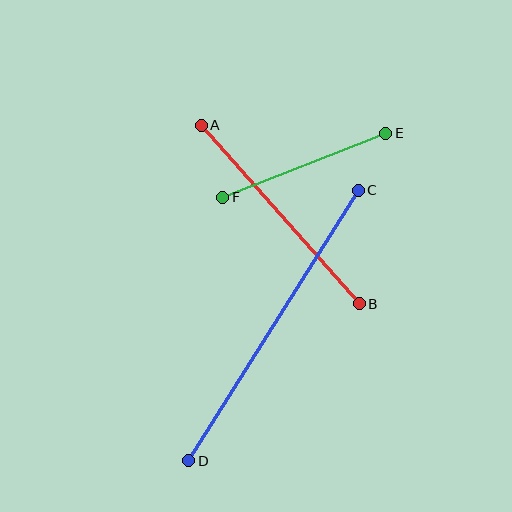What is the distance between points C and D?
The distance is approximately 319 pixels.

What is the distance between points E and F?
The distance is approximately 175 pixels.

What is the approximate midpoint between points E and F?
The midpoint is at approximately (304, 165) pixels.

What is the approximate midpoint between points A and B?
The midpoint is at approximately (280, 214) pixels.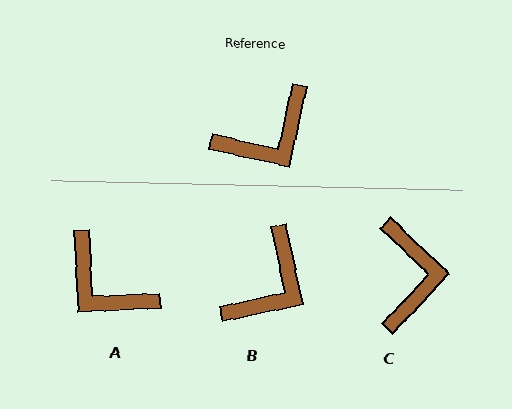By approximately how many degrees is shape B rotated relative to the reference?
Approximately 25 degrees counter-clockwise.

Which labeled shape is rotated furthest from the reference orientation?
A, about 74 degrees away.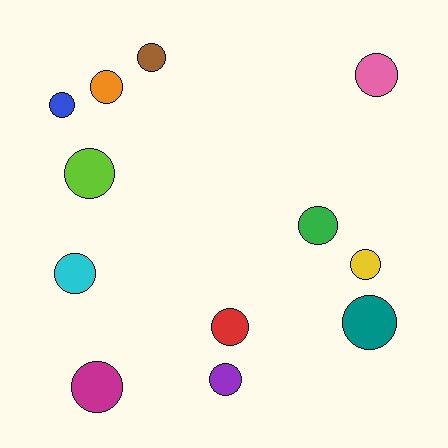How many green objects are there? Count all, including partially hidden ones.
There is 1 green object.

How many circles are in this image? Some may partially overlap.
There are 12 circles.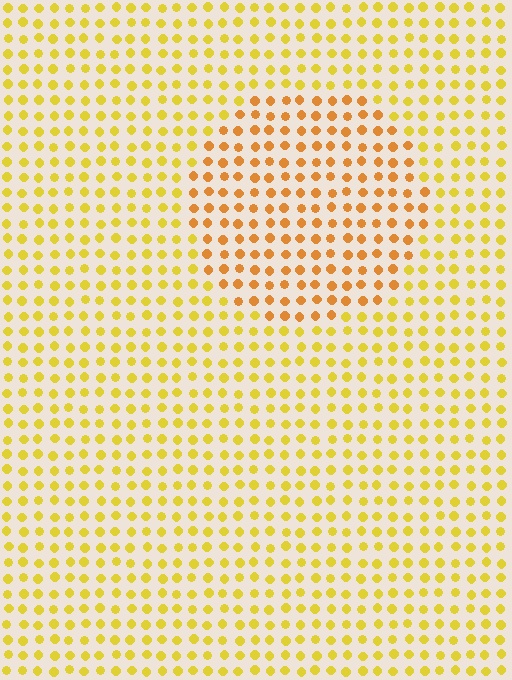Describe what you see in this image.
The image is filled with small yellow elements in a uniform arrangement. A circle-shaped region is visible where the elements are tinted to a slightly different hue, forming a subtle color boundary.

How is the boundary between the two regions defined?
The boundary is defined purely by a slight shift in hue (about 25 degrees). Spacing, size, and orientation are identical on both sides.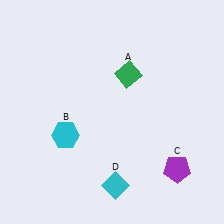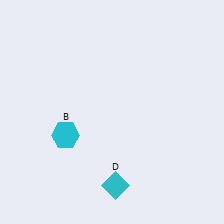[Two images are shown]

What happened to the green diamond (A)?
The green diamond (A) was removed in Image 2. It was in the top-right area of Image 1.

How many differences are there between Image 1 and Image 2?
There are 2 differences between the two images.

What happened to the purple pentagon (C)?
The purple pentagon (C) was removed in Image 2. It was in the bottom-right area of Image 1.